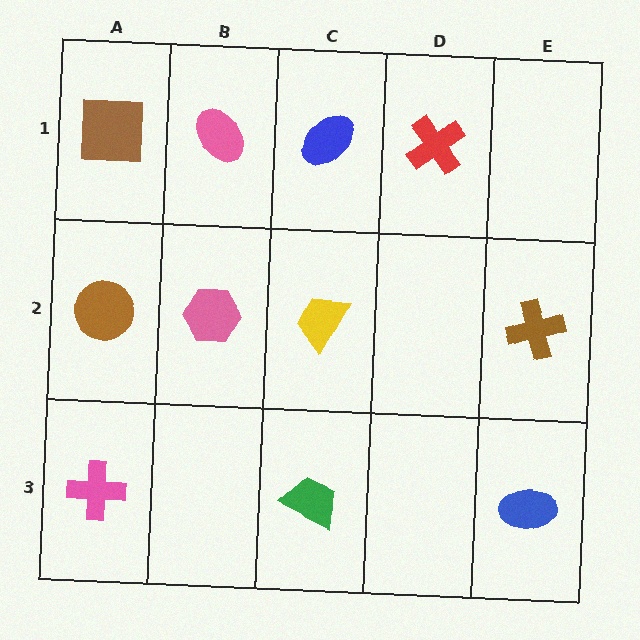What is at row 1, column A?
A brown square.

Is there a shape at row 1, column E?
No, that cell is empty.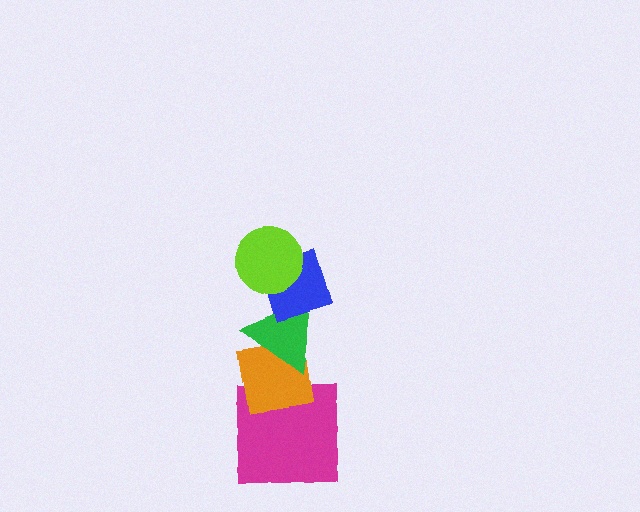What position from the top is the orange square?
The orange square is 4th from the top.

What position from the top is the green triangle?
The green triangle is 3rd from the top.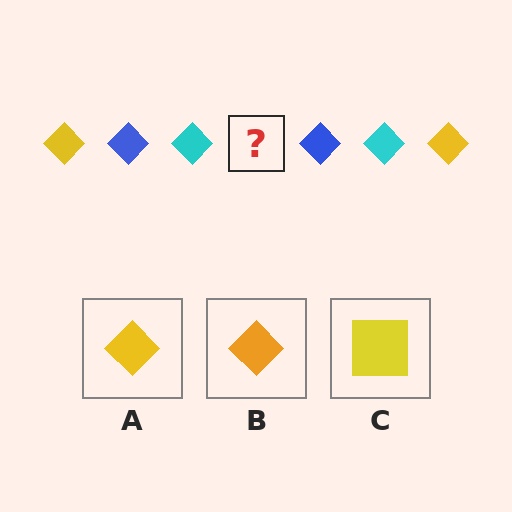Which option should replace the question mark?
Option A.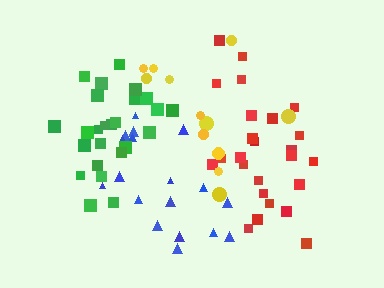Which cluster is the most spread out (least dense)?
Yellow.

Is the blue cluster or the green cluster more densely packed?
Green.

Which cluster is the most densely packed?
Green.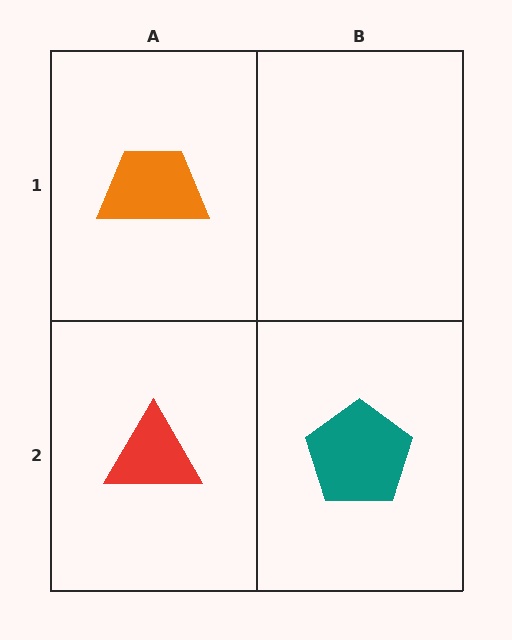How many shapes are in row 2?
2 shapes.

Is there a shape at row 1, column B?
No, that cell is empty.